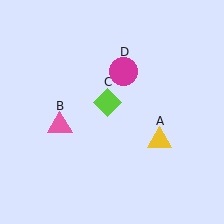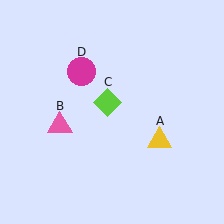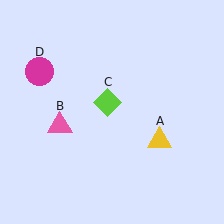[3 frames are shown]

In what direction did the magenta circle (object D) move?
The magenta circle (object D) moved left.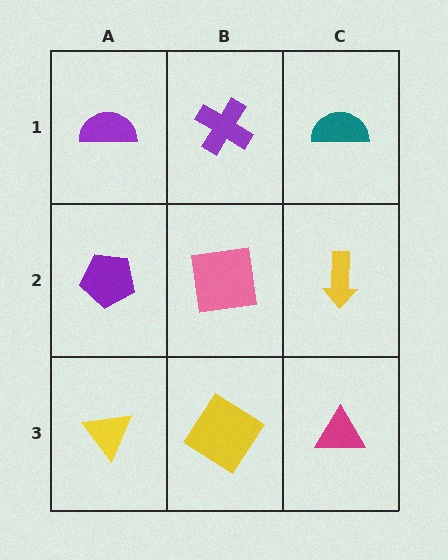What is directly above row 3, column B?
A pink square.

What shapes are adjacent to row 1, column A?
A purple pentagon (row 2, column A), a purple cross (row 1, column B).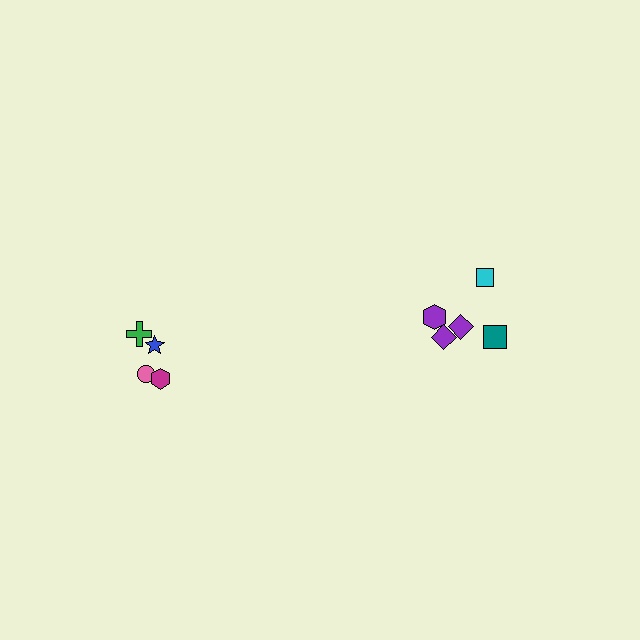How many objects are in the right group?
There are 6 objects.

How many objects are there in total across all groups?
There are 10 objects.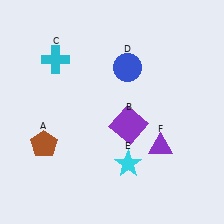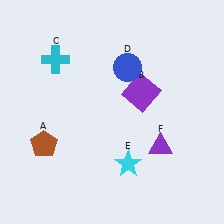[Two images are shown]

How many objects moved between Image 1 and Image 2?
1 object moved between the two images.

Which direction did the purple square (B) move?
The purple square (B) moved up.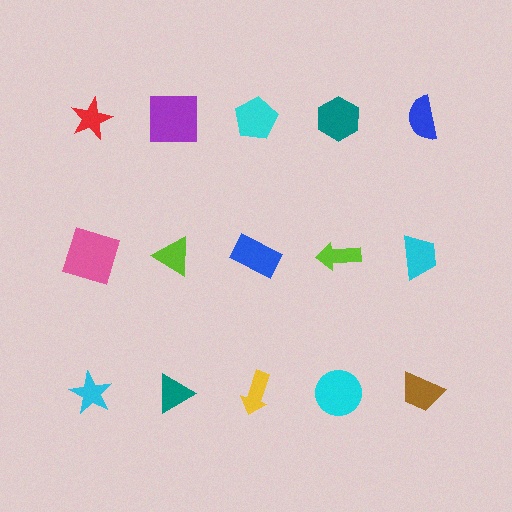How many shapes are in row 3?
5 shapes.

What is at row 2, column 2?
A lime triangle.